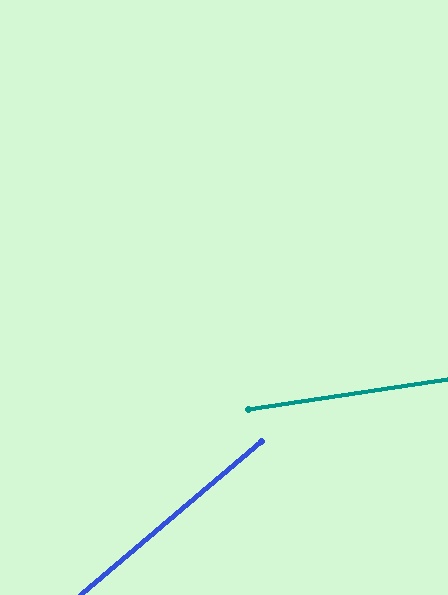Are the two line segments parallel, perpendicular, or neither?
Neither parallel nor perpendicular — they differ by about 32°.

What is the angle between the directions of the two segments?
Approximately 32 degrees.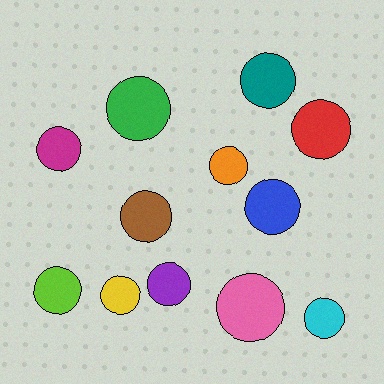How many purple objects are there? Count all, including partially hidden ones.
There is 1 purple object.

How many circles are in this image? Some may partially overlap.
There are 12 circles.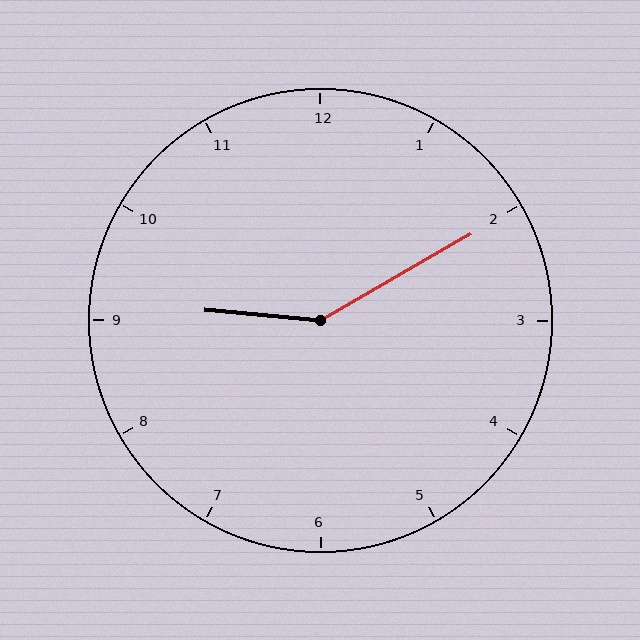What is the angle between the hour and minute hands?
Approximately 145 degrees.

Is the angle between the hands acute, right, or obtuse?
It is obtuse.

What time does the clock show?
9:10.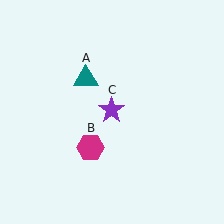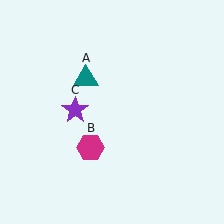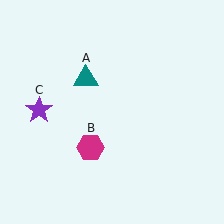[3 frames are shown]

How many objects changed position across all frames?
1 object changed position: purple star (object C).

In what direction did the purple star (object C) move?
The purple star (object C) moved left.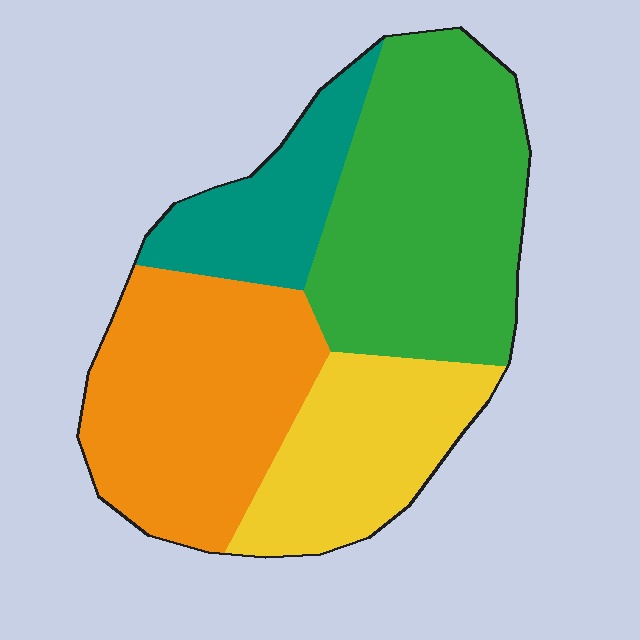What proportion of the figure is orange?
Orange covers 31% of the figure.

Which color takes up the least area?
Teal, at roughly 15%.